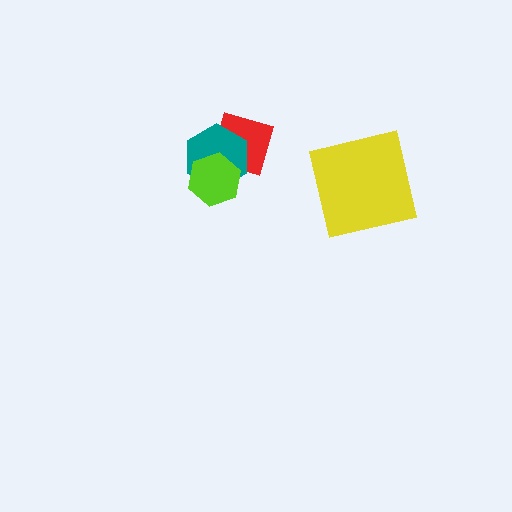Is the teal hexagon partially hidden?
Yes, it is partially covered by another shape.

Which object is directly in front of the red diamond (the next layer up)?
The teal hexagon is directly in front of the red diamond.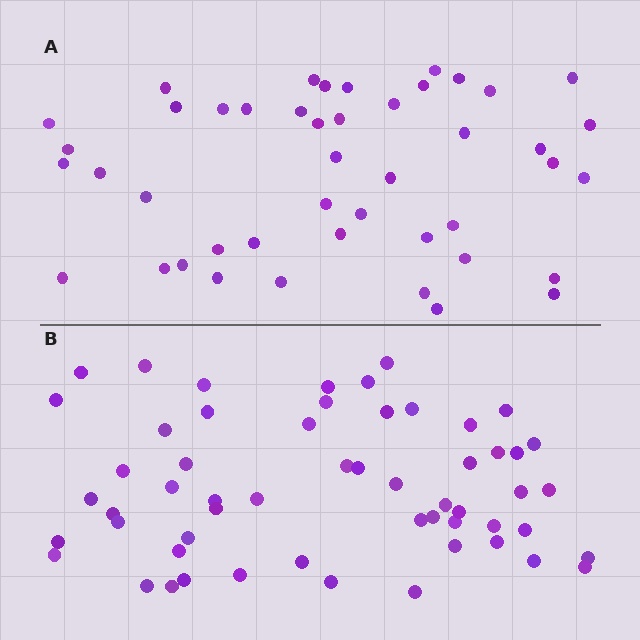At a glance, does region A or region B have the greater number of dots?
Region B (the bottom region) has more dots.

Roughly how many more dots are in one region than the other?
Region B has roughly 12 or so more dots than region A.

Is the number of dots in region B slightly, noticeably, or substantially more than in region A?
Region B has only slightly more — the two regions are fairly close. The ratio is roughly 1.2 to 1.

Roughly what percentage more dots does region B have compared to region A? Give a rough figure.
About 25% more.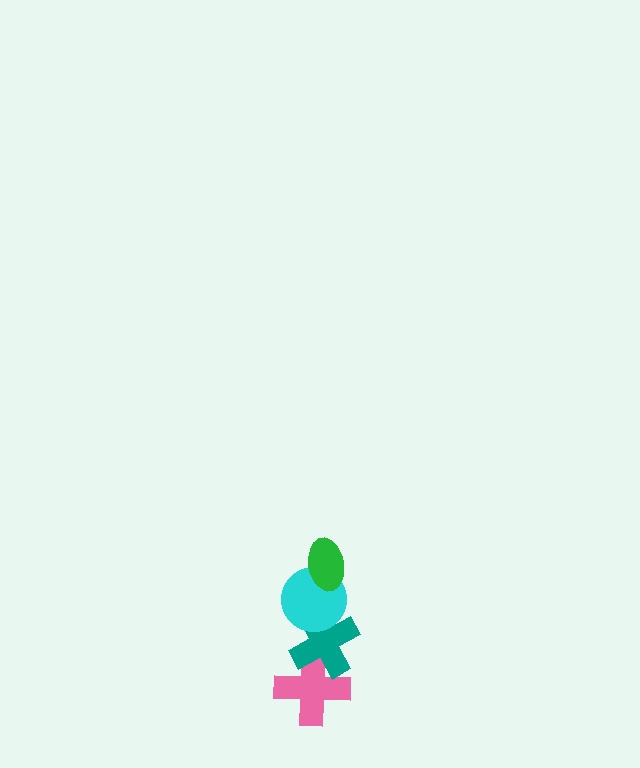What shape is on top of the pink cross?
The teal cross is on top of the pink cross.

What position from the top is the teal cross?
The teal cross is 3rd from the top.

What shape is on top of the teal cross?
The cyan circle is on top of the teal cross.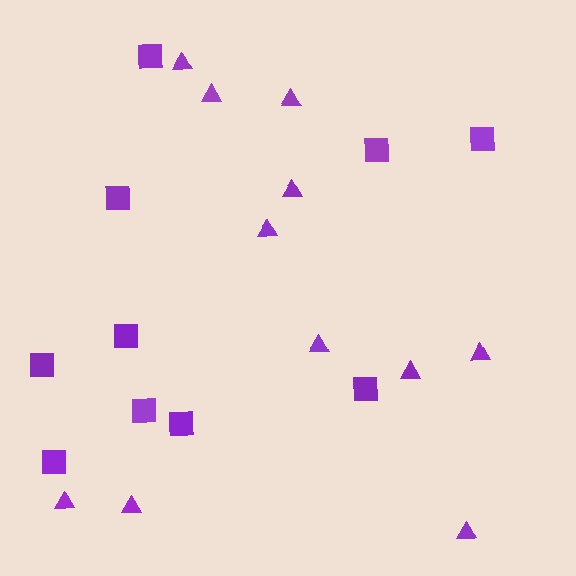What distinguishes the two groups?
There are 2 groups: one group of squares (10) and one group of triangles (11).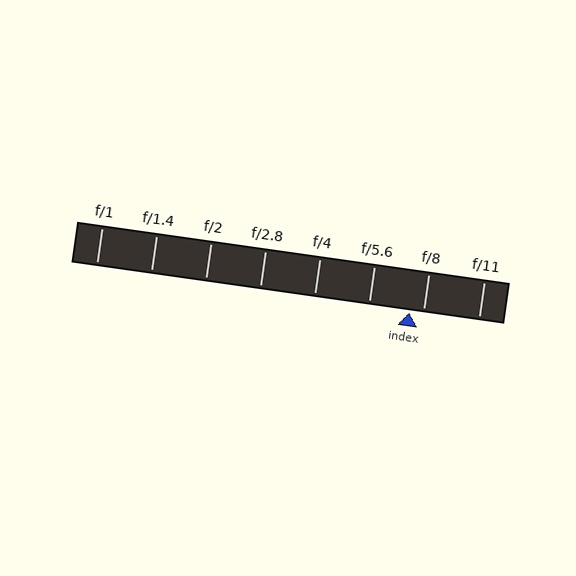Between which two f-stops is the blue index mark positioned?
The index mark is between f/5.6 and f/8.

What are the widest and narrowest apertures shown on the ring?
The widest aperture shown is f/1 and the narrowest is f/11.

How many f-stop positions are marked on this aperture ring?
There are 8 f-stop positions marked.